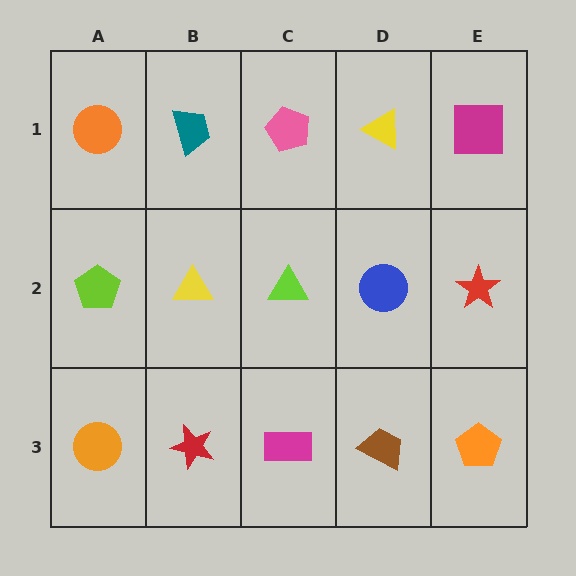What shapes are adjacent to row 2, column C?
A pink pentagon (row 1, column C), a magenta rectangle (row 3, column C), a yellow triangle (row 2, column B), a blue circle (row 2, column D).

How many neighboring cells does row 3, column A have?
2.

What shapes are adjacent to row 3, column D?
A blue circle (row 2, column D), a magenta rectangle (row 3, column C), an orange pentagon (row 3, column E).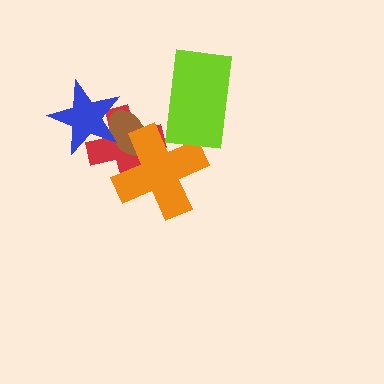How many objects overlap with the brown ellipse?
3 objects overlap with the brown ellipse.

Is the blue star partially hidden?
No, no other shape covers it.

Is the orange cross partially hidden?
Yes, it is partially covered by another shape.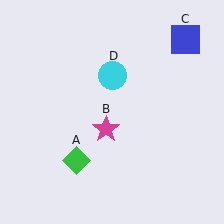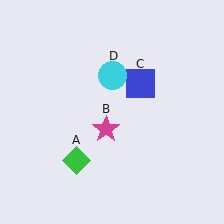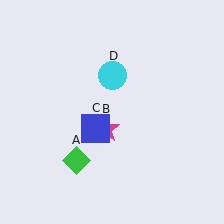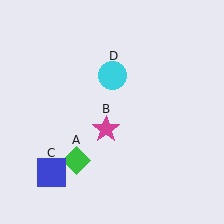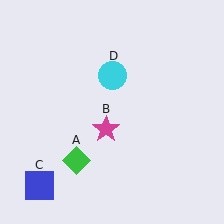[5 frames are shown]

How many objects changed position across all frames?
1 object changed position: blue square (object C).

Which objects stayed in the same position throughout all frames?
Green diamond (object A) and magenta star (object B) and cyan circle (object D) remained stationary.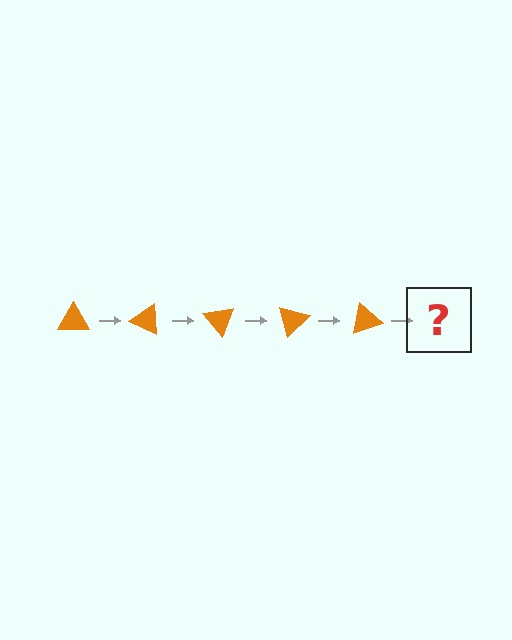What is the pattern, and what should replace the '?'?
The pattern is that the triangle rotates 25 degrees each step. The '?' should be an orange triangle rotated 125 degrees.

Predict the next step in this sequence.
The next step is an orange triangle rotated 125 degrees.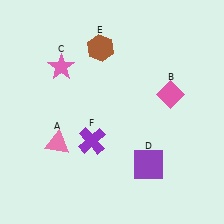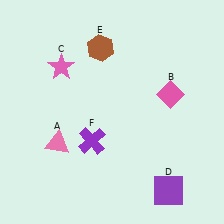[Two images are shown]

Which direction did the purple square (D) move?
The purple square (D) moved down.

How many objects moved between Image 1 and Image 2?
1 object moved between the two images.